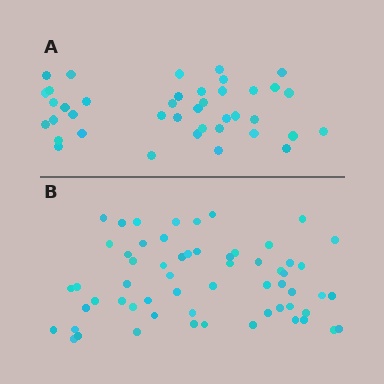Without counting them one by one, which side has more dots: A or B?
Region B (the bottom region) has more dots.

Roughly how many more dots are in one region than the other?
Region B has approximately 20 more dots than region A.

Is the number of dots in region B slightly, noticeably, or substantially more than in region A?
Region B has substantially more. The ratio is roughly 1.5 to 1.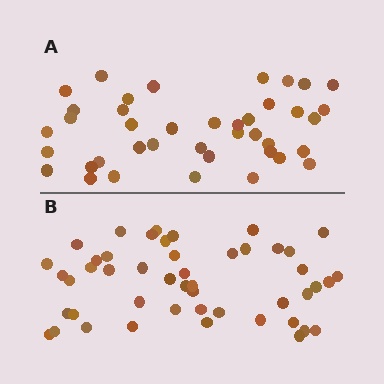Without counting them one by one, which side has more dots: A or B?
Region B (the bottom region) has more dots.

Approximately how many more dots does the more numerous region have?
Region B has roughly 8 or so more dots than region A.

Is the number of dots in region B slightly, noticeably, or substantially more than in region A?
Region B has only slightly more — the two regions are fairly close. The ratio is roughly 1.2 to 1.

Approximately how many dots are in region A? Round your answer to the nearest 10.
About 40 dots.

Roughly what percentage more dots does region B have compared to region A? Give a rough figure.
About 20% more.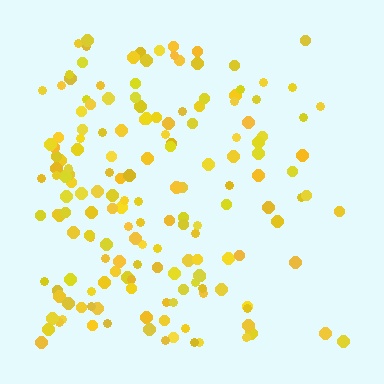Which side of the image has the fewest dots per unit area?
The right.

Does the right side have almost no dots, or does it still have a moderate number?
Still a moderate number, just noticeably fewer than the left.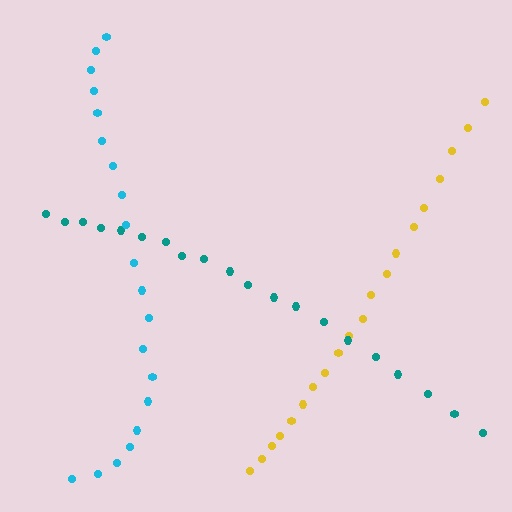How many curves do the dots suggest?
There are 3 distinct paths.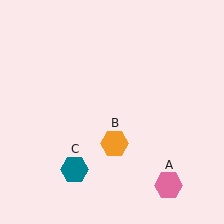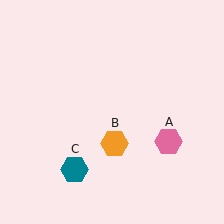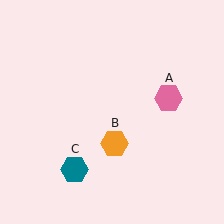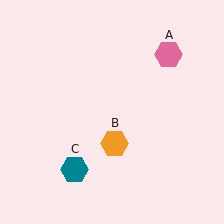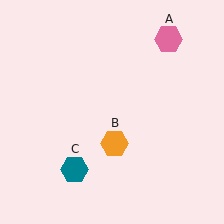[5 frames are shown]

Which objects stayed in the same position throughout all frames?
Orange hexagon (object B) and teal hexagon (object C) remained stationary.